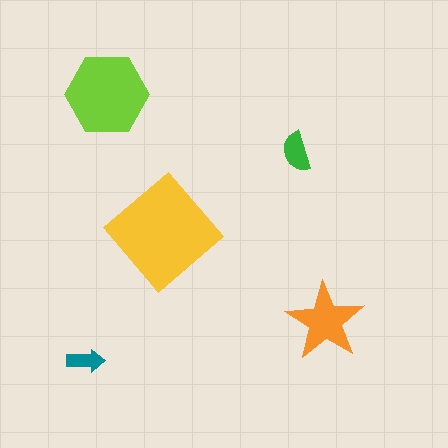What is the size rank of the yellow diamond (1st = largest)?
1st.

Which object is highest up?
The lime hexagon is topmost.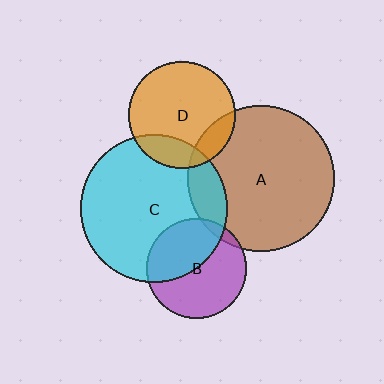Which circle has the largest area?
Circle C (cyan).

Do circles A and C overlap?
Yes.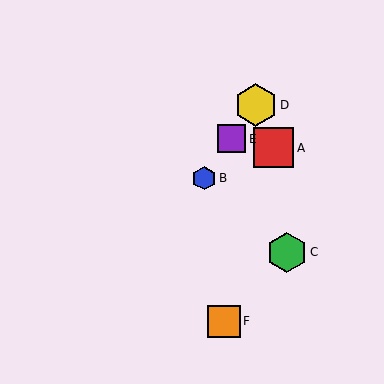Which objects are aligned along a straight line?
Objects B, D, E are aligned along a straight line.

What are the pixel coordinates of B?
Object B is at (204, 178).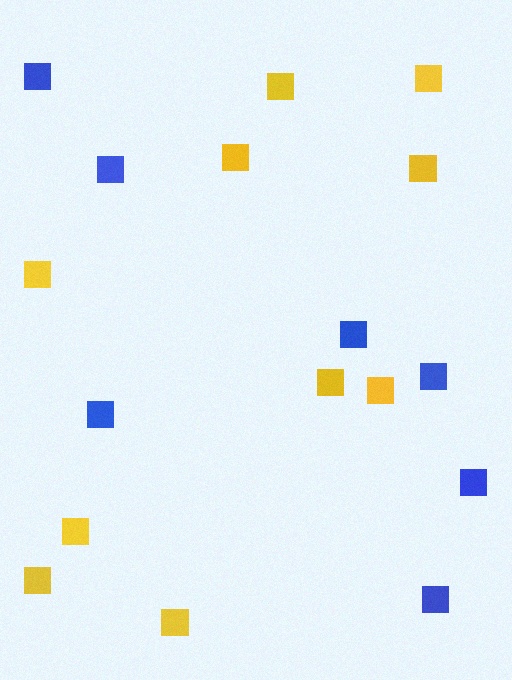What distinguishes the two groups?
There are 2 groups: one group of blue squares (7) and one group of yellow squares (10).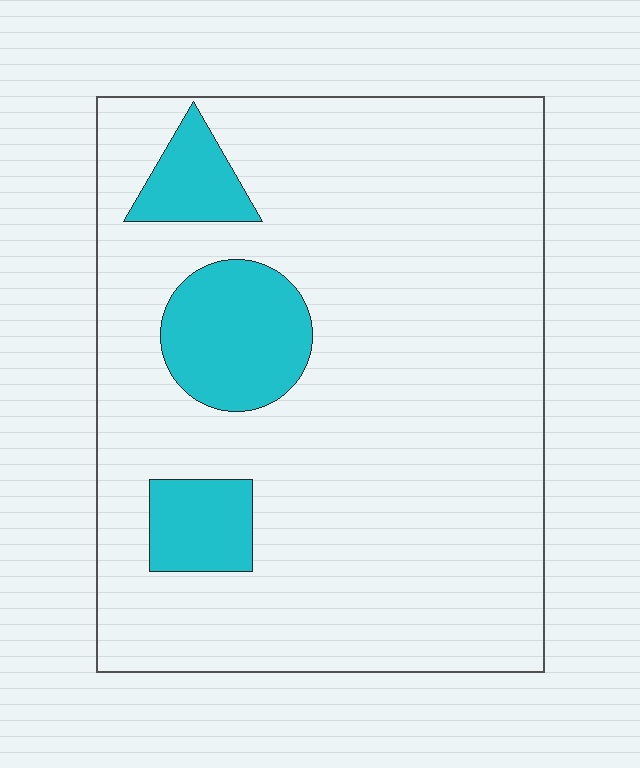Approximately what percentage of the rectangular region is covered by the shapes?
Approximately 15%.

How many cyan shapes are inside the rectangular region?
3.